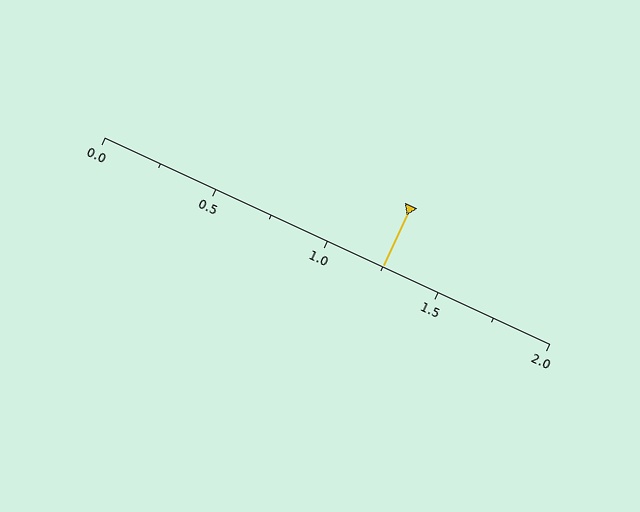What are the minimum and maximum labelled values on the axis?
The axis runs from 0.0 to 2.0.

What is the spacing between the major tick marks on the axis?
The major ticks are spaced 0.5 apart.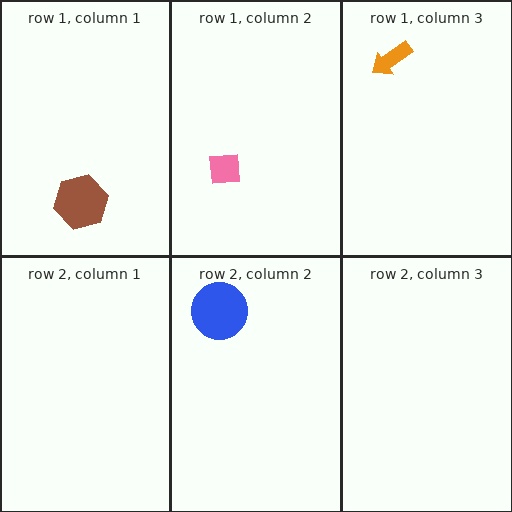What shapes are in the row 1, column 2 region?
The pink square.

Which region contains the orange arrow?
The row 1, column 3 region.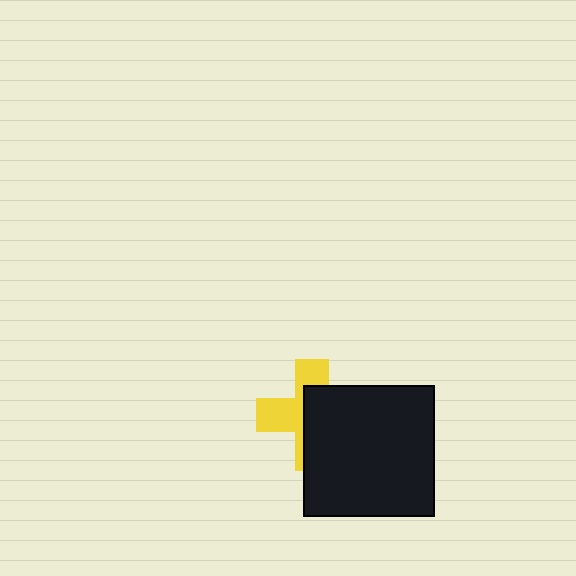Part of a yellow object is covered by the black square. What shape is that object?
It is a cross.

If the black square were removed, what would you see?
You would see the complete yellow cross.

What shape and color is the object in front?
The object in front is a black square.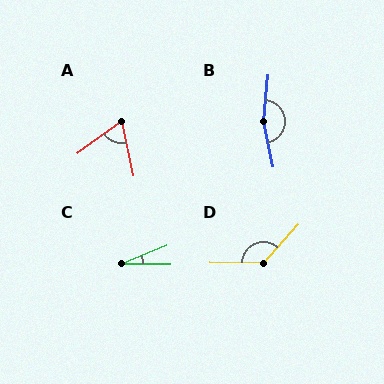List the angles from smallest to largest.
C (22°), A (66°), D (131°), B (162°).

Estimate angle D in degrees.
Approximately 131 degrees.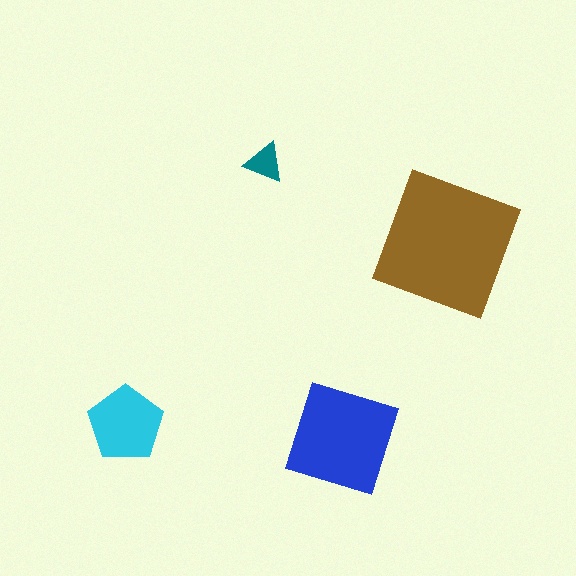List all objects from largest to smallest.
The brown square, the blue diamond, the cyan pentagon, the teal triangle.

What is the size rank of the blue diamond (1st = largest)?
2nd.